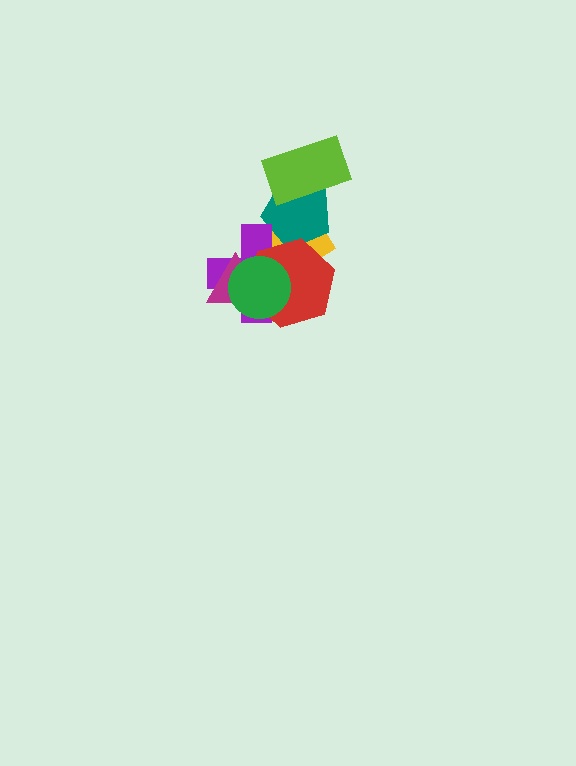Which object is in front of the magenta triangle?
The green circle is in front of the magenta triangle.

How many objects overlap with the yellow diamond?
5 objects overlap with the yellow diamond.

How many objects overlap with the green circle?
4 objects overlap with the green circle.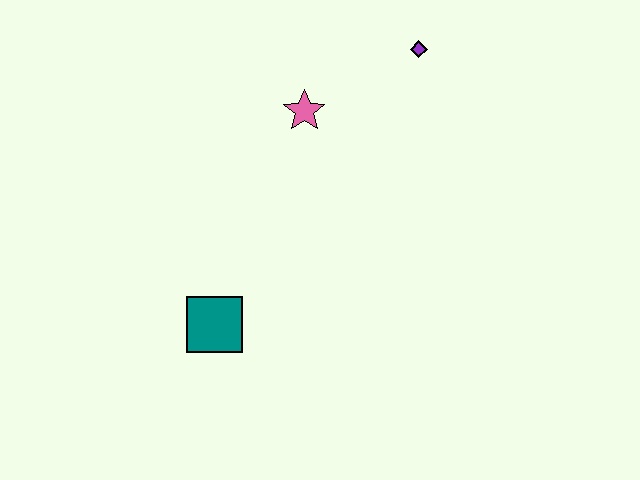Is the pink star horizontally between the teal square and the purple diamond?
Yes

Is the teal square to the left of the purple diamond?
Yes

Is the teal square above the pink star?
No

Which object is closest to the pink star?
The purple diamond is closest to the pink star.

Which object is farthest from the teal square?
The purple diamond is farthest from the teal square.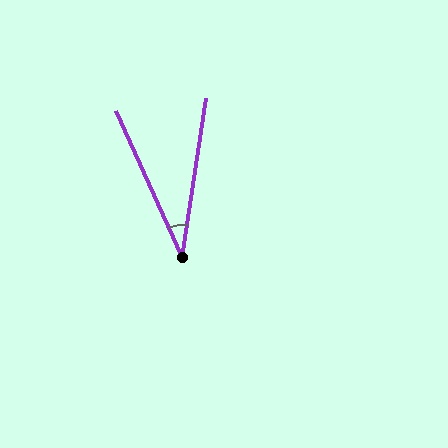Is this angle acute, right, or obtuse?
It is acute.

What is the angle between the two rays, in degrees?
Approximately 33 degrees.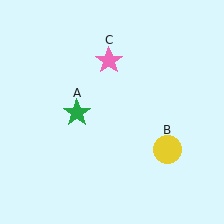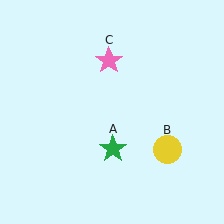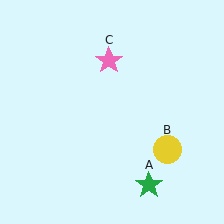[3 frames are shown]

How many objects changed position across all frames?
1 object changed position: green star (object A).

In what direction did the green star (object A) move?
The green star (object A) moved down and to the right.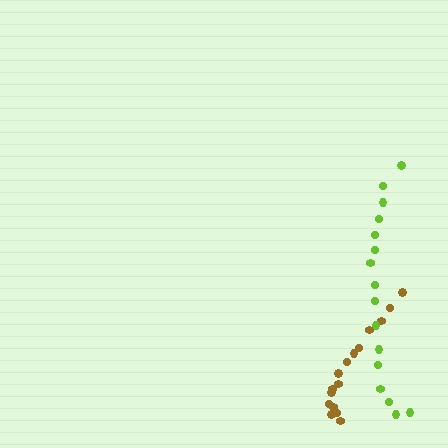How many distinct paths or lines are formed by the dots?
There are 2 distinct paths.